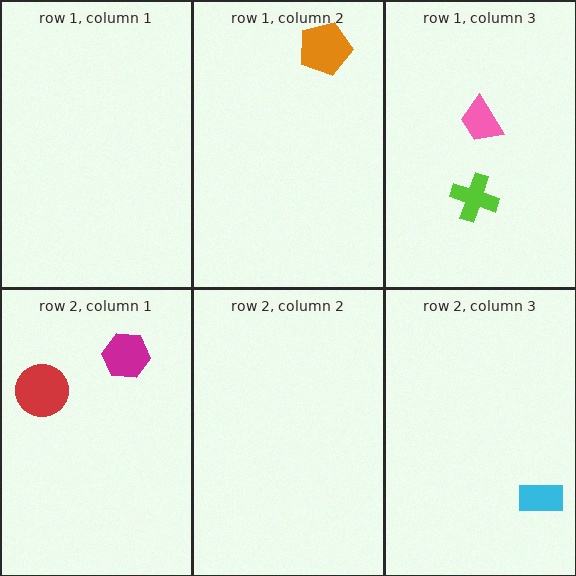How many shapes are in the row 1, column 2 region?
1.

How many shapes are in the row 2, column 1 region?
2.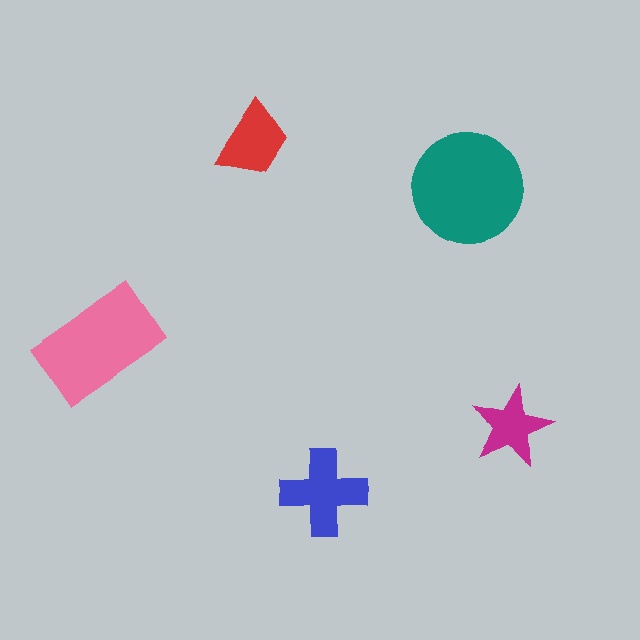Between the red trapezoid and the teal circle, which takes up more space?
The teal circle.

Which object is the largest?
The teal circle.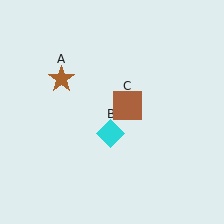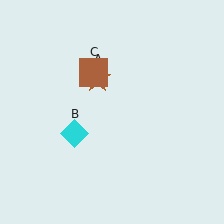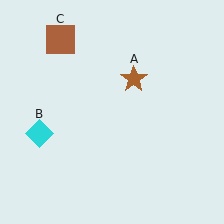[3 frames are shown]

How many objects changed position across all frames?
3 objects changed position: brown star (object A), cyan diamond (object B), brown square (object C).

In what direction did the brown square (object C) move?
The brown square (object C) moved up and to the left.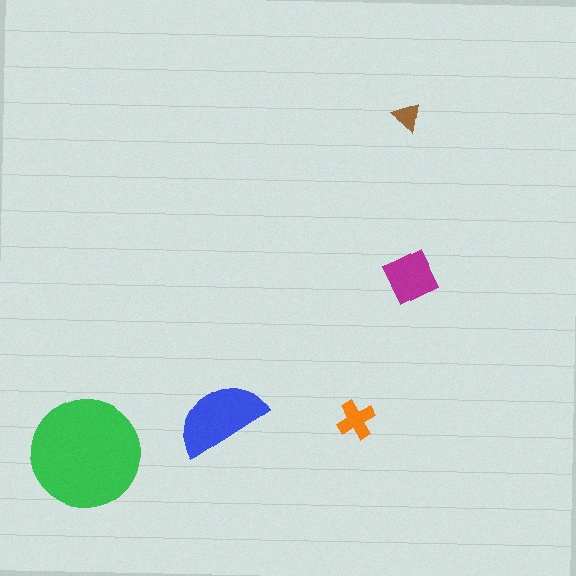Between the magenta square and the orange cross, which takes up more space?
The magenta square.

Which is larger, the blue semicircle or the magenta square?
The blue semicircle.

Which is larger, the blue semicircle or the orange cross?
The blue semicircle.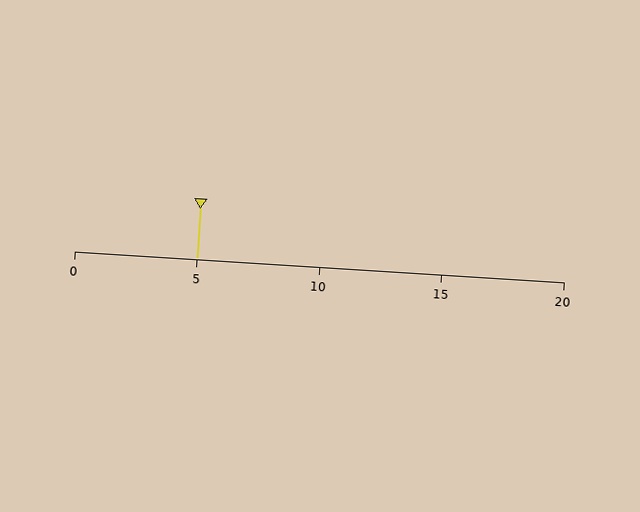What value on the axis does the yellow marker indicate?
The marker indicates approximately 5.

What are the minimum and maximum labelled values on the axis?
The axis runs from 0 to 20.